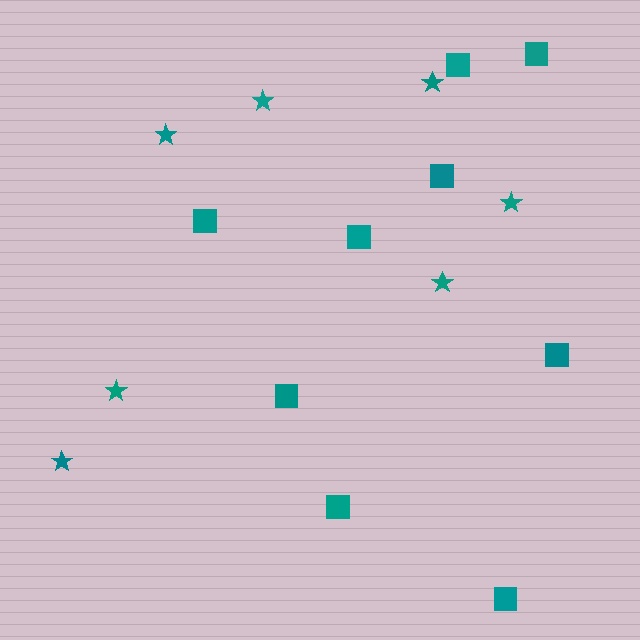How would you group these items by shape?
There are 2 groups: one group of squares (9) and one group of stars (7).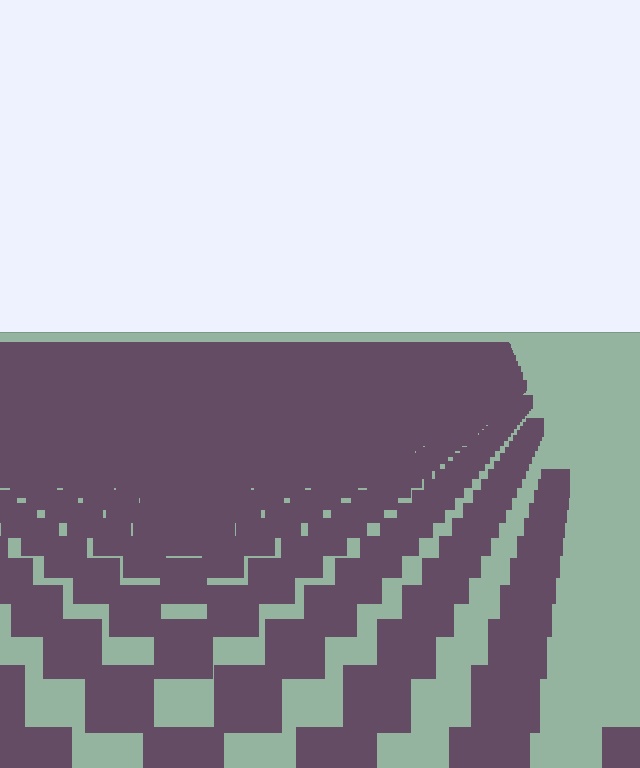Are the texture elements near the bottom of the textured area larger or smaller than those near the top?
Larger. Near the bottom, elements are closer to the viewer and appear at a bigger on-screen size.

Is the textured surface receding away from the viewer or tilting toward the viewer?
The surface is receding away from the viewer. Texture elements get smaller and denser toward the top.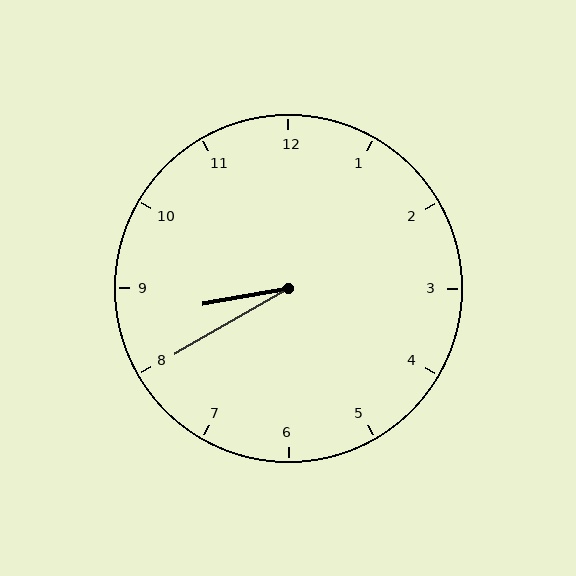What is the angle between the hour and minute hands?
Approximately 20 degrees.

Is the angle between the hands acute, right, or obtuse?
It is acute.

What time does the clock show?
8:40.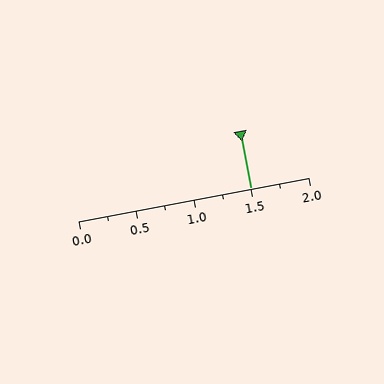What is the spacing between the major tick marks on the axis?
The major ticks are spaced 0.5 apart.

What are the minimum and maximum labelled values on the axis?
The axis runs from 0.0 to 2.0.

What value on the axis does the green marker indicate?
The marker indicates approximately 1.5.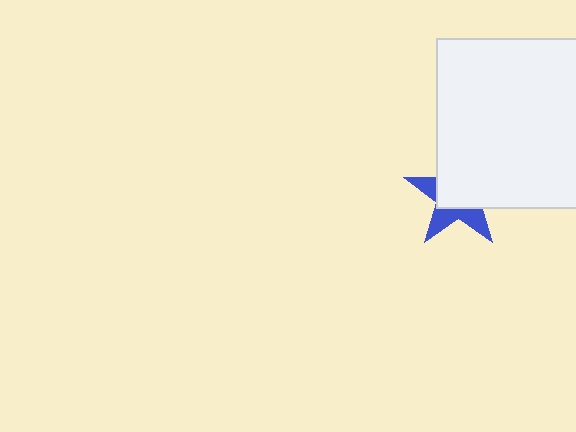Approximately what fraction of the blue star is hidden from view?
Roughly 61% of the blue star is hidden behind the white rectangle.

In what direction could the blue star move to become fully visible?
The blue star could move toward the lower-left. That would shift it out from behind the white rectangle entirely.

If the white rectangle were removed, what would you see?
You would see the complete blue star.